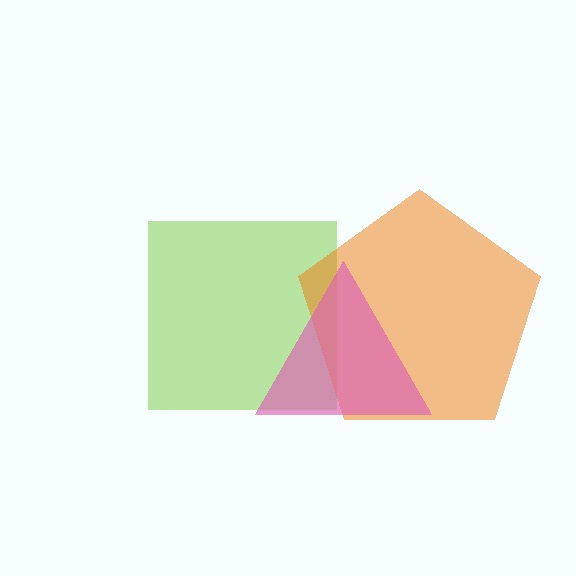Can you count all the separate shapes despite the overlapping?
Yes, there are 3 separate shapes.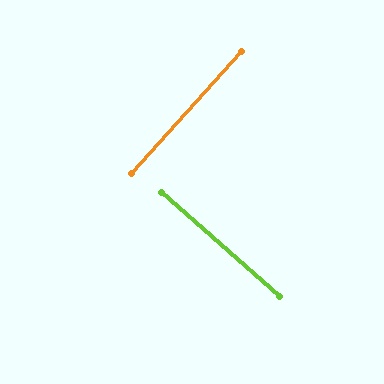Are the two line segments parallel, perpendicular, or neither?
Perpendicular — they meet at approximately 90°.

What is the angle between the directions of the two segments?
Approximately 90 degrees.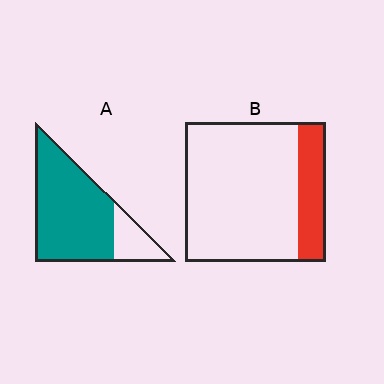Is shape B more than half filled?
No.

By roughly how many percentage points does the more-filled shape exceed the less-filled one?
By roughly 60 percentage points (A over B).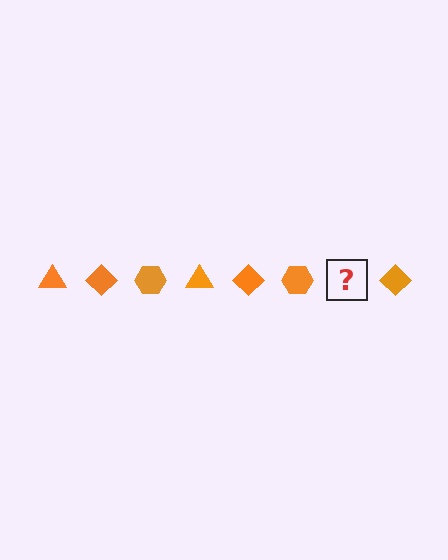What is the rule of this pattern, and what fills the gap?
The rule is that the pattern cycles through triangle, diamond, hexagon shapes in orange. The gap should be filled with an orange triangle.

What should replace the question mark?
The question mark should be replaced with an orange triangle.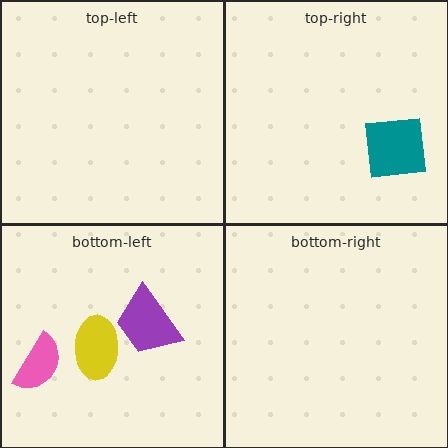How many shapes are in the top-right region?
1.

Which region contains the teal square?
The top-right region.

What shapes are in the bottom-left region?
The pink semicircle, the purple trapezoid, the yellow ellipse.